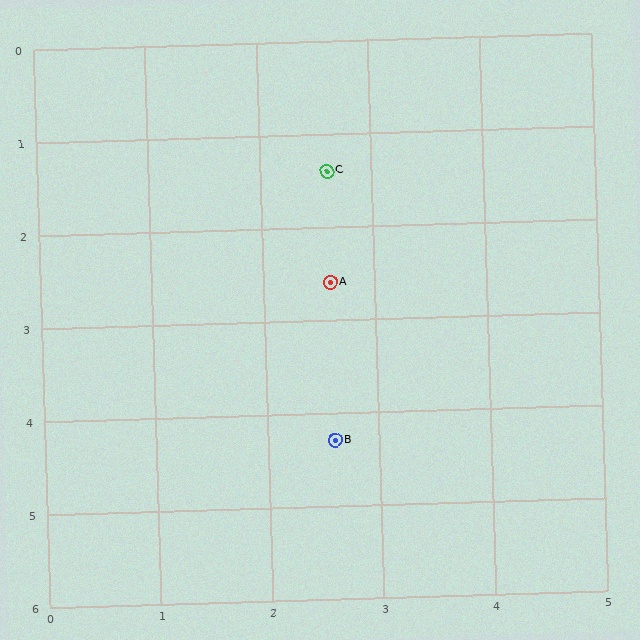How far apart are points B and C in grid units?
Points B and C are about 2.9 grid units apart.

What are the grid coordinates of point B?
Point B is at approximately (2.6, 4.3).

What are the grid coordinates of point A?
Point A is at approximately (2.6, 2.6).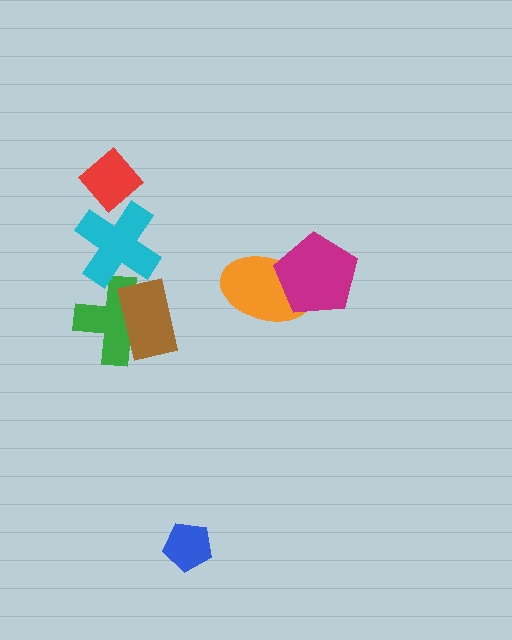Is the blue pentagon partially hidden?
No, no other shape covers it.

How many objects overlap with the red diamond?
1 object overlaps with the red diamond.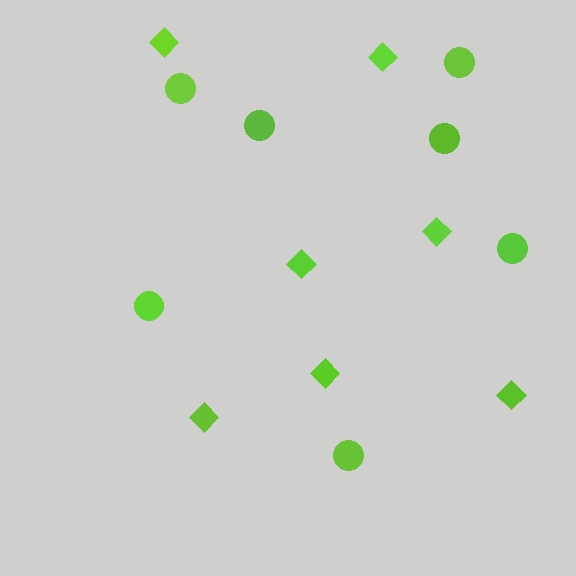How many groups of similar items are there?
There are 2 groups: one group of circles (7) and one group of diamonds (7).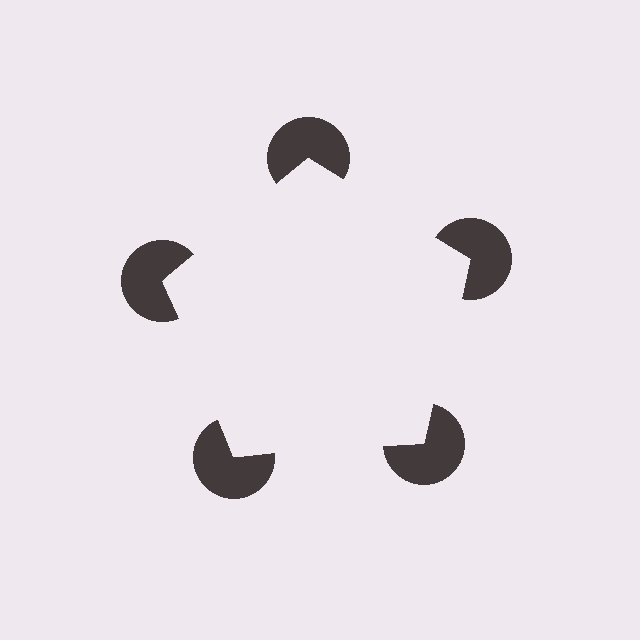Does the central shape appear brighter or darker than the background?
It typically appears slightly brighter than the background, even though no actual brightness change is drawn.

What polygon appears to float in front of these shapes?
An illusory pentagon — its edges are inferred from the aligned wedge cuts in the pac-man discs, not physically drawn.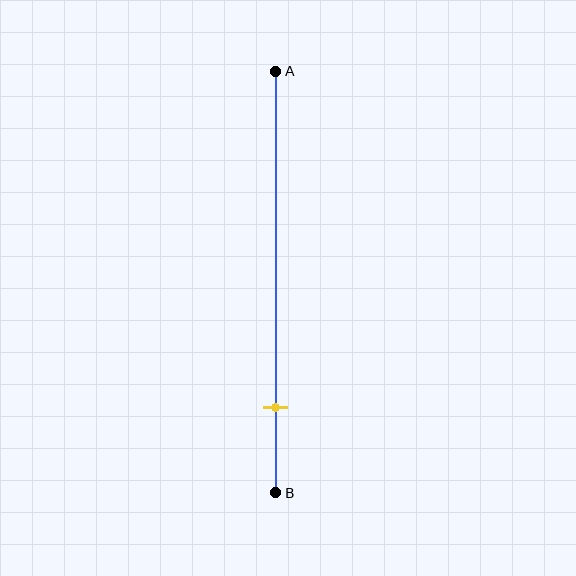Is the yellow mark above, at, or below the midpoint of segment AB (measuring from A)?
The yellow mark is below the midpoint of segment AB.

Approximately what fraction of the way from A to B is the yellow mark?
The yellow mark is approximately 80% of the way from A to B.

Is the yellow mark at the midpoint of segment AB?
No, the mark is at about 80% from A, not at the 50% midpoint.